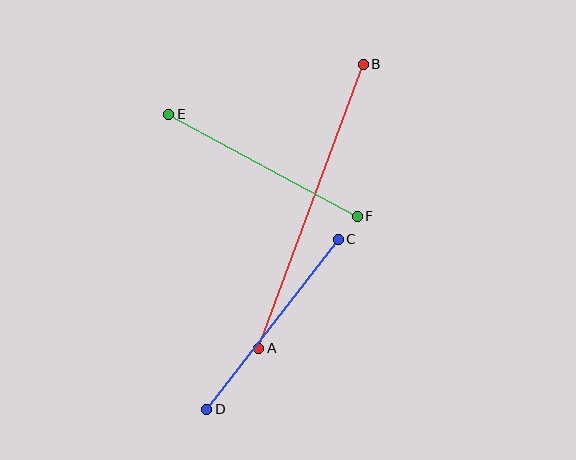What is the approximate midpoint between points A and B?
The midpoint is at approximately (311, 206) pixels.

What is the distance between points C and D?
The distance is approximately 215 pixels.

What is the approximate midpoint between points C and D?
The midpoint is at approximately (272, 324) pixels.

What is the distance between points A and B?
The distance is approximately 302 pixels.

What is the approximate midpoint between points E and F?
The midpoint is at approximately (263, 165) pixels.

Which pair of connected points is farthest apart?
Points A and B are farthest apart.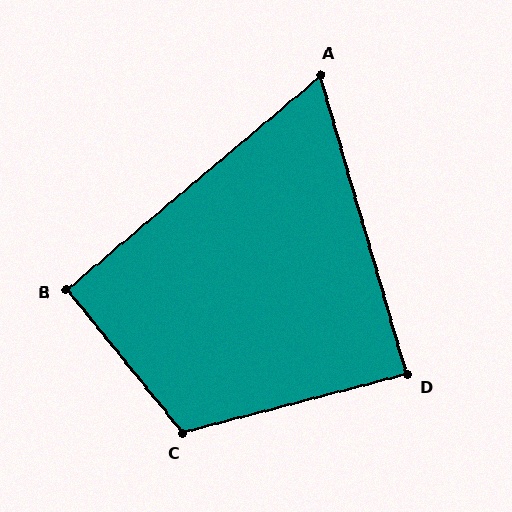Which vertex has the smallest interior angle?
A, at approximately 66 degrees.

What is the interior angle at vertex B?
Approximately 91 degrees (approximately right).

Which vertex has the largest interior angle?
C, at approximately 114 degrees.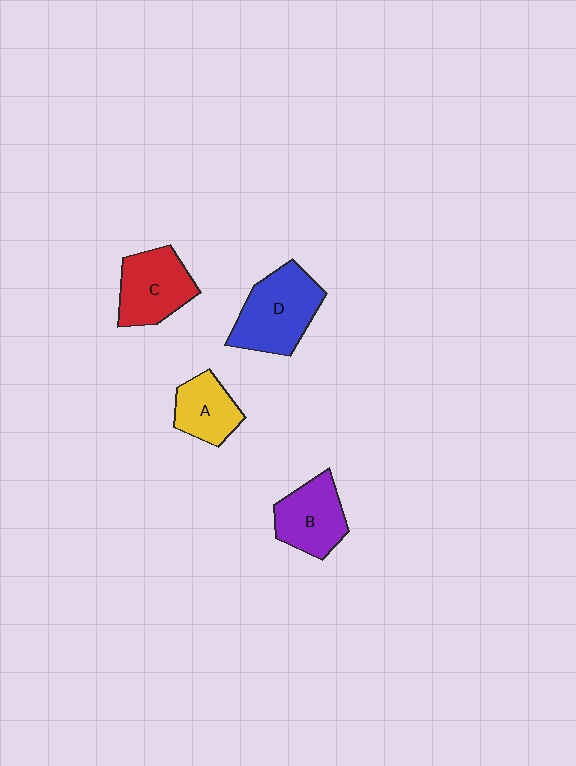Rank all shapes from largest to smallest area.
From largest to smallest: D (blue), C (red), B (purple), A (yellow).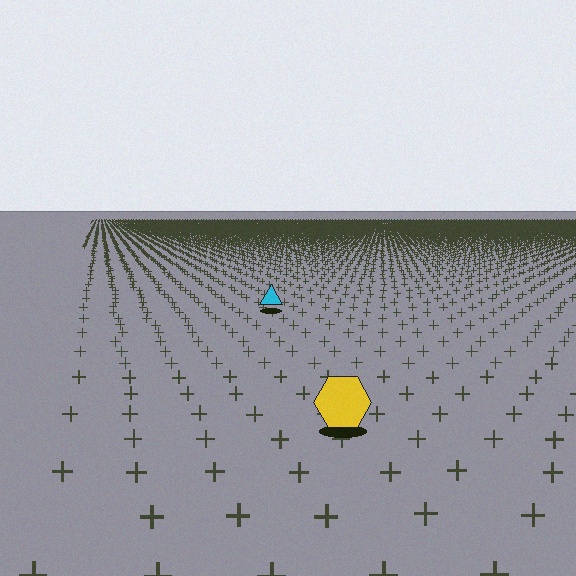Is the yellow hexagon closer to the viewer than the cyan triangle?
Yes. The yellow hexagon is closer — you can tell from the texture gradient: the ground texture is coarser near it.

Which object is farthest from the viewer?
The cyan triangle is farthest from the viewer. It appears smaller and the ground texture around it is denser.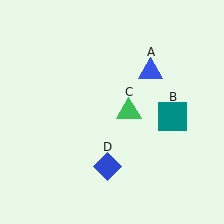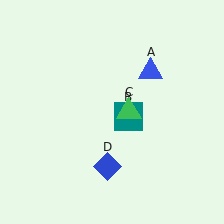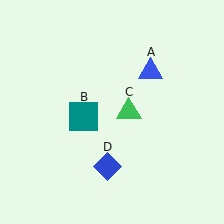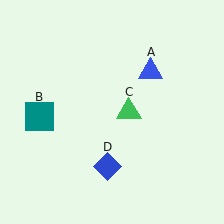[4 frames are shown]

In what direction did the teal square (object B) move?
The teal square (object B) moved left.